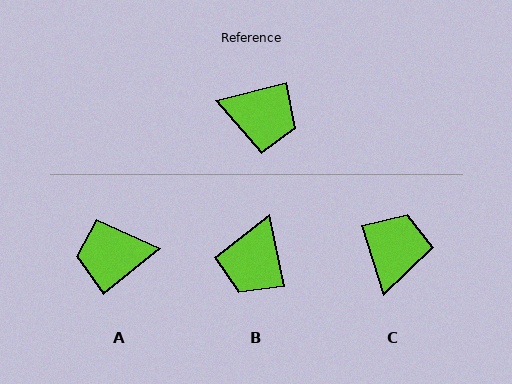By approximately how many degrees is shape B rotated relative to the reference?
Approximately 93 degrees clockwise.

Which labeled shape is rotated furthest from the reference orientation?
A, about 156 degrees away.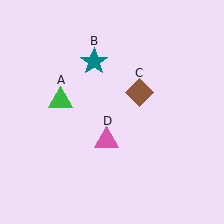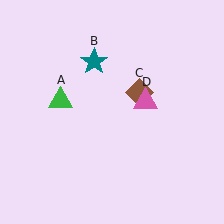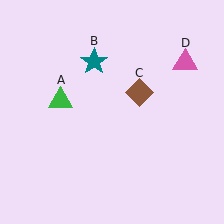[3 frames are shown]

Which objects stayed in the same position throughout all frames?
Green triangle (object A) and teal star (object B) and brown diamond (object C) remained stationary.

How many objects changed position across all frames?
1 object changed position: pink triangle (object D).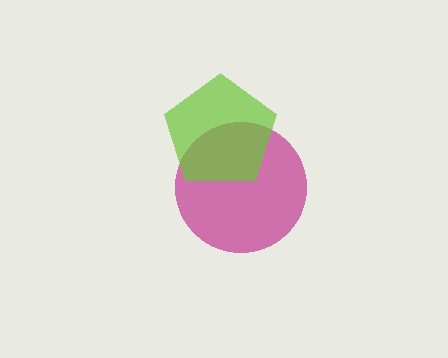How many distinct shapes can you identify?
There are 2 distinct shapes: a magenta circle, a lime pentagon.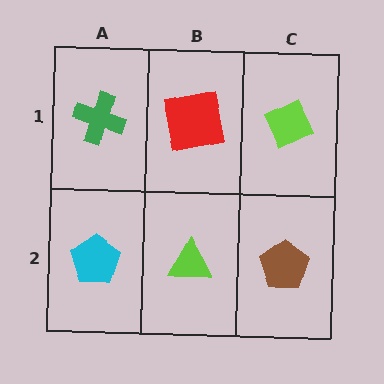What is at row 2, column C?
A brown pentagon.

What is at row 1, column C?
A lime diamond.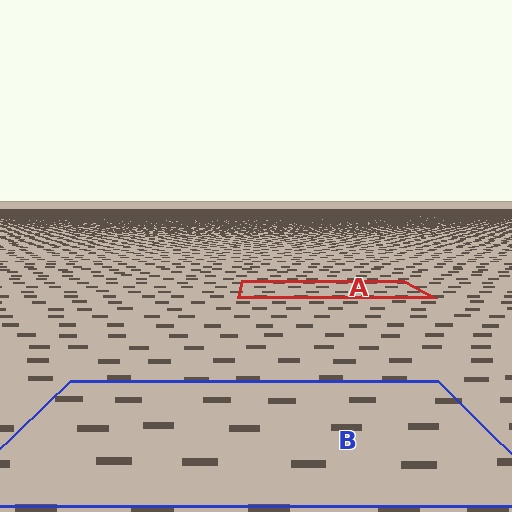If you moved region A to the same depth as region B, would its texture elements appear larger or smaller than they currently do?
They would appear larger. At a closer depth, the same texture elements are projected at a bigger on-screen size.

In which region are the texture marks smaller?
The texture marks are smaller in region A, because it is farther away.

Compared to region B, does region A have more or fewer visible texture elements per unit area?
Region A has more texture elements per unit area — they are packed more densely because it is farther away.